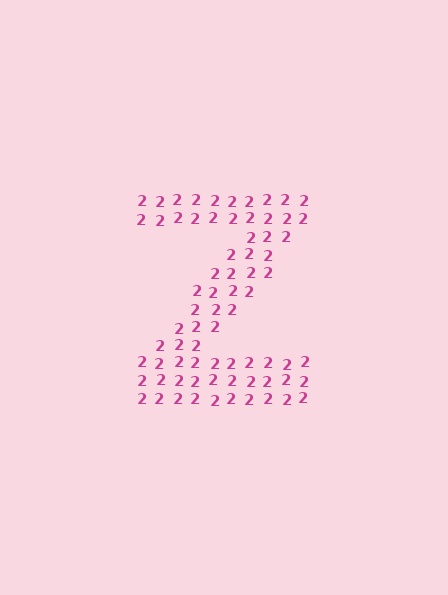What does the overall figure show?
The overall figure shows the letter Z.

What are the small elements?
The small elements are digit 2's.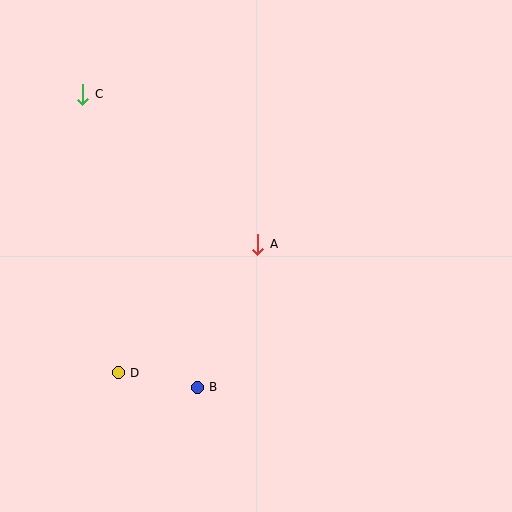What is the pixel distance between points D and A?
The distance between D and A is 190 pixels.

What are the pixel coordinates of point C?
Point C is at (83, 94).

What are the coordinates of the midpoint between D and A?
The midpoint between D and A is at (188, 308).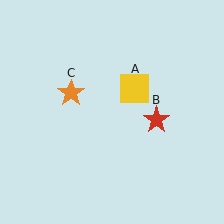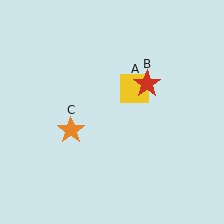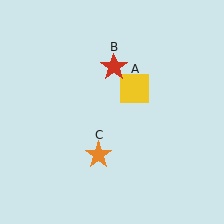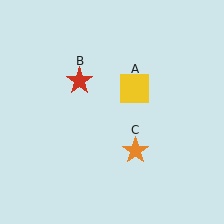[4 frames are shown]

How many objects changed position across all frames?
2 objects changed position: red star (object B), orange star (object C).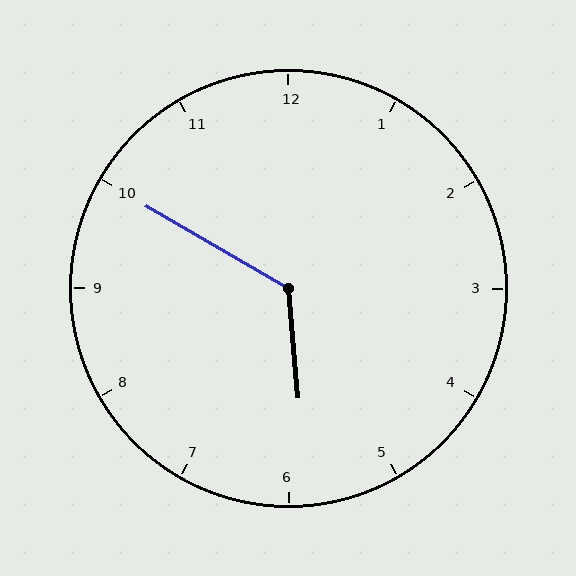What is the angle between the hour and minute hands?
Approximately 125 degrees.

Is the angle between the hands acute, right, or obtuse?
It is obtuse.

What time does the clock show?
5:50.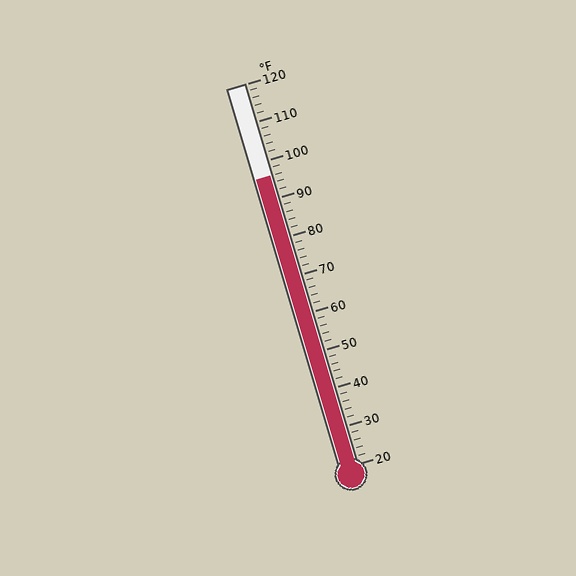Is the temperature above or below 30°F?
The temperature is above 30°F.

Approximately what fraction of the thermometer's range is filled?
The thermometer is filled to approximately 75% of its range.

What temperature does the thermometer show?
The thermometer shows approximately 96°F.